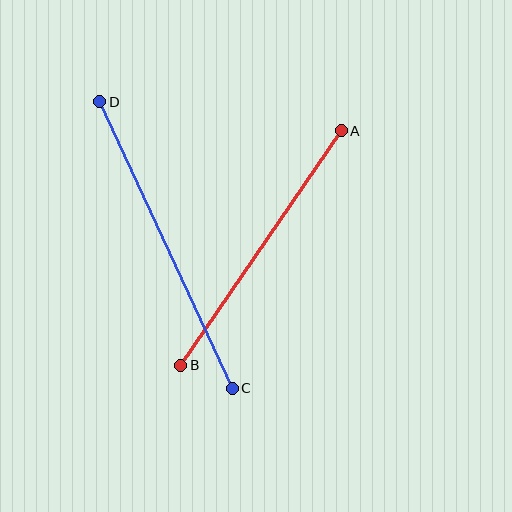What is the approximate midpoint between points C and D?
The midpoint is at approximately (166, 245) pixels.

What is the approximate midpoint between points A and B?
The midpoint is at approximately (261, 248) pixels.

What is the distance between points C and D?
The distance is approximately 315 pixels.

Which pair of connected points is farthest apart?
Points C and D are farthest apart.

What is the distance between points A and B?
The distance is approximately 284 pixels.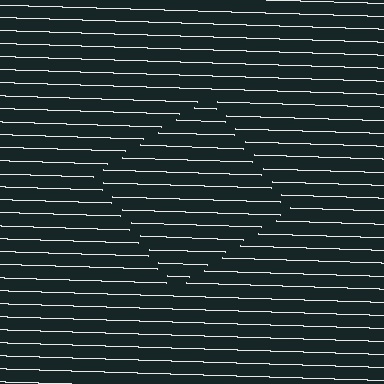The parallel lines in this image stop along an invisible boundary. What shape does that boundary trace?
An illusory square. The interior of the shape contains the same grating, shifted by half a period — the contour is defined by the phase discontinuity where line-ends from the inner and outer gratings abut.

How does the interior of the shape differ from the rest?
The interior of the shape contains the same grating, shifted by half a period — the contour is defined by the phase discontinuity where line-ends from the inner and outer gratings abut.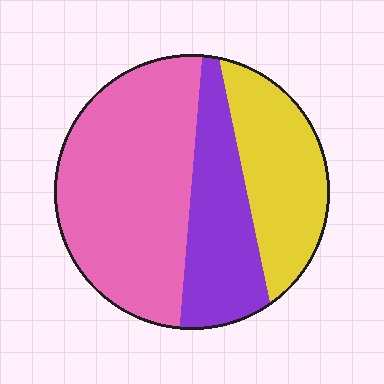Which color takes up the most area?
Pink, at roughly 50%.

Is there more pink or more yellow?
Pink.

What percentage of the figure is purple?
Purple covers around 25% of the figure.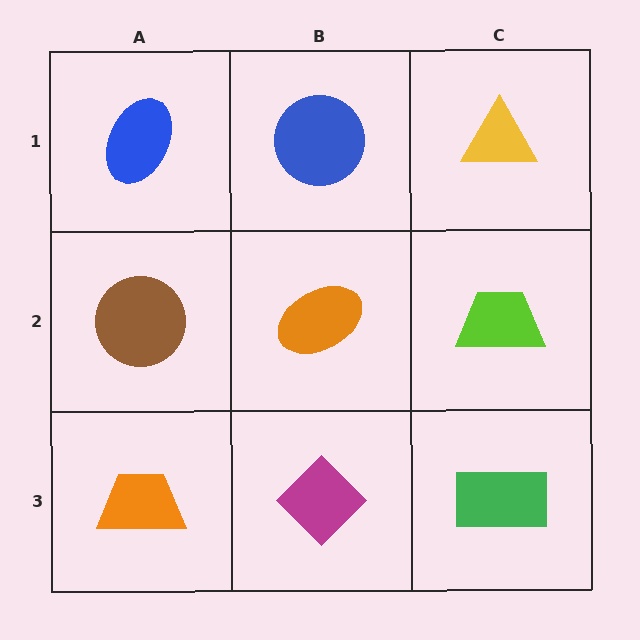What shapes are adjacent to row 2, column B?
A blue circle (row 1, column B), a magenta diamond (row 3, column B), a brown circle (row 2, column A), a lime trapezoid (row 2, column C).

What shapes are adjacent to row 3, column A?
A brown circle (row 2, column A), a magenta diamond (row 3, column B).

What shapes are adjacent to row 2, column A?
A blue ellipse (row 1, column A), an orange trapezoid (row 3, column A), an orange ellipse (row 2, column B).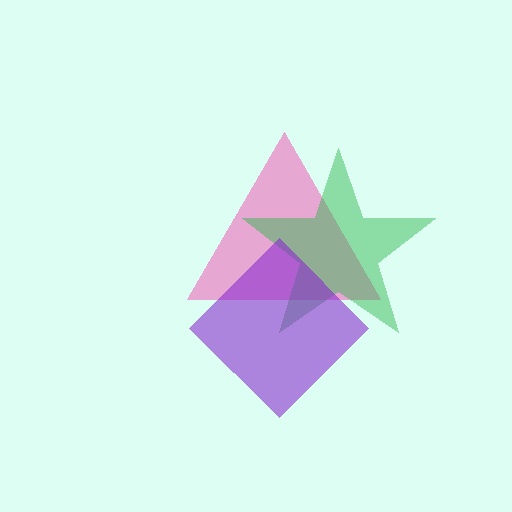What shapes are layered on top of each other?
The layered shapes are: a pink triangle, a green star, a purple diamond.